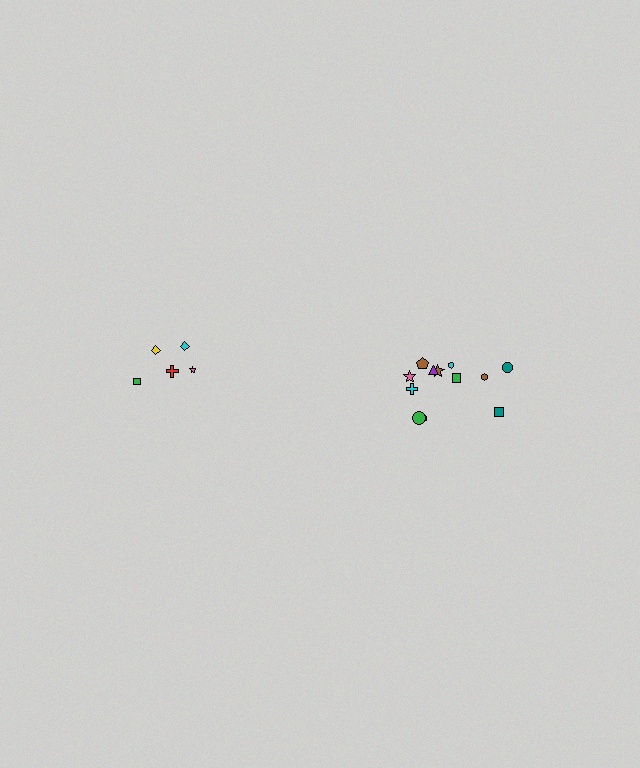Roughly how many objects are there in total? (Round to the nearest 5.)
Roughly 15 objects in total.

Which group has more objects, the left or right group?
The right group.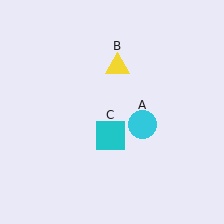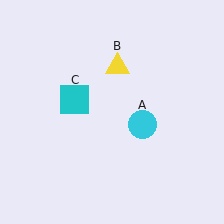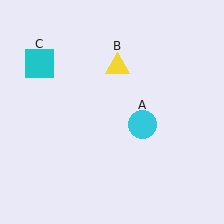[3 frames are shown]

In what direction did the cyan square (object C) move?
The cyan square (object C) moved up and to the left.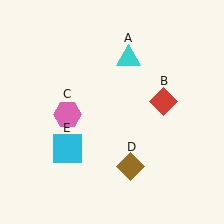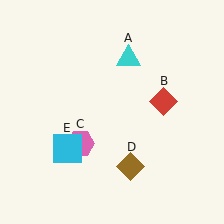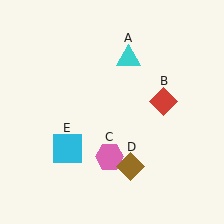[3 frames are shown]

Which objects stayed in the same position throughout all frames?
Cyan triangle (object A) and red diamond (object B) and brown diamond (object D) and cyan square (object E) remained stationary.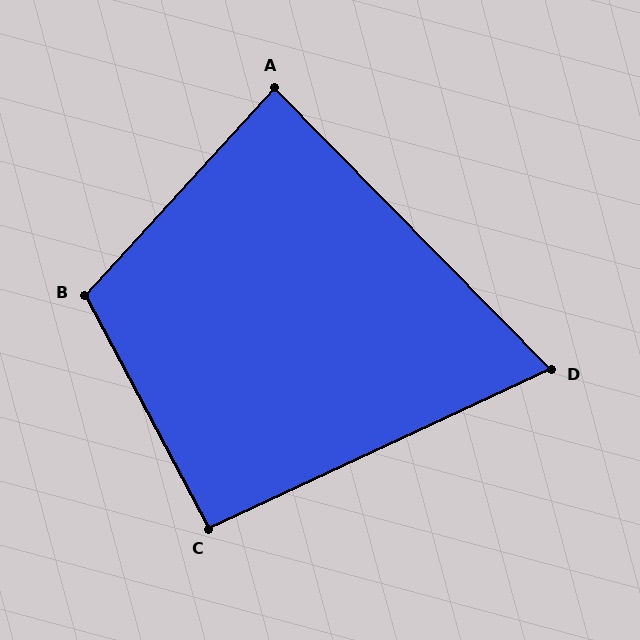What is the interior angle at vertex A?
Approximately 87 degrees (approximately right).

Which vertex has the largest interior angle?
B, at approximately 110 degrees.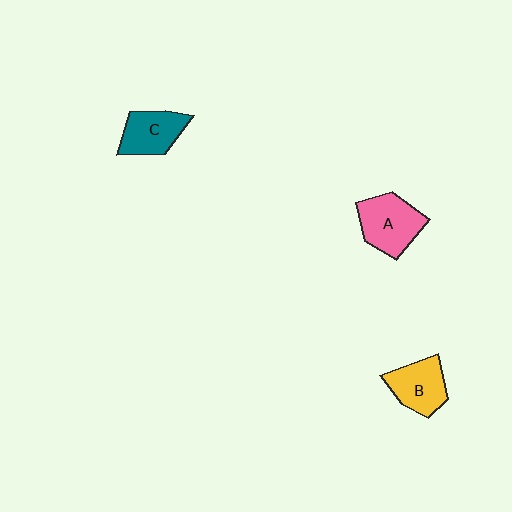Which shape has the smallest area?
Shape C (teal).